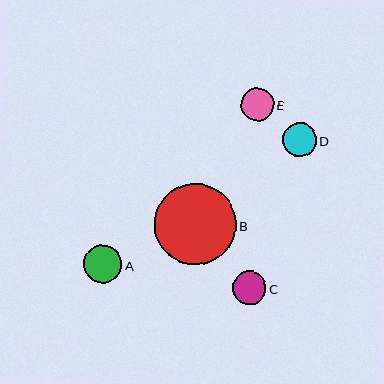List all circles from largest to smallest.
From largest to smallest: B, A, D, C, E.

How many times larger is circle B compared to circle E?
Circle B is approximately 2.5 times the size of circle E.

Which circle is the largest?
Circle B is the largest with a size of approximately 81 pixels.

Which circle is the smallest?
Circle E is the smallest with a size of approximately 33 pixels.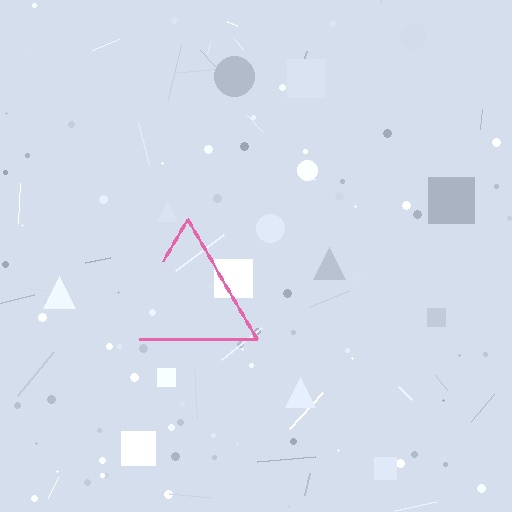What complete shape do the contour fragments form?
The contour fragments form a triangle.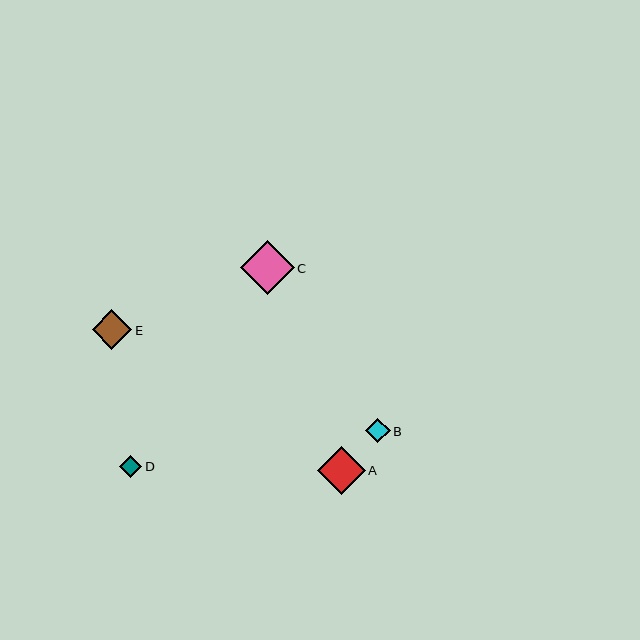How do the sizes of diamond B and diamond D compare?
Diamond B and diamond D are approximately the same size.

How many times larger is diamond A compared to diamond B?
Diamond A is approximately 2.0 times the size of diamond B.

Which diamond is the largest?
Diamond C is the largest with a size of approximately 54 pixels.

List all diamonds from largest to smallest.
From largest to smallest: C, A, E, B, D.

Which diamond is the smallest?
Diamond D is the smallest with a size of approximately 23 pixels.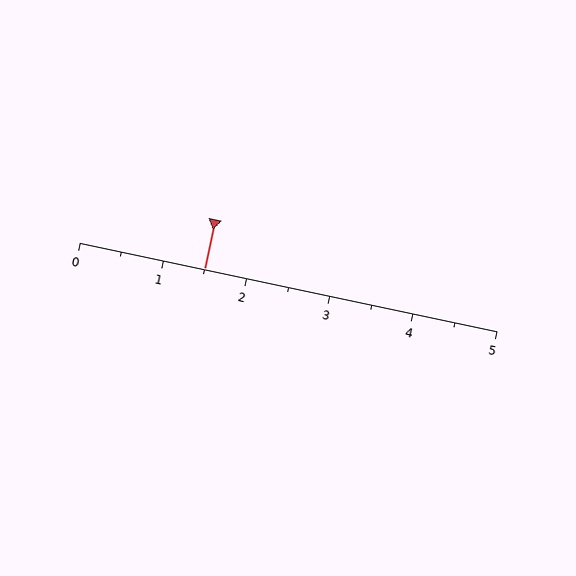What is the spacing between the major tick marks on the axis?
The major ticks are spaced 1 apart.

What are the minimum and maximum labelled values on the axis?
The axis runs from 0 to 5.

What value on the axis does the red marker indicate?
The marker indicates approximately 1.5.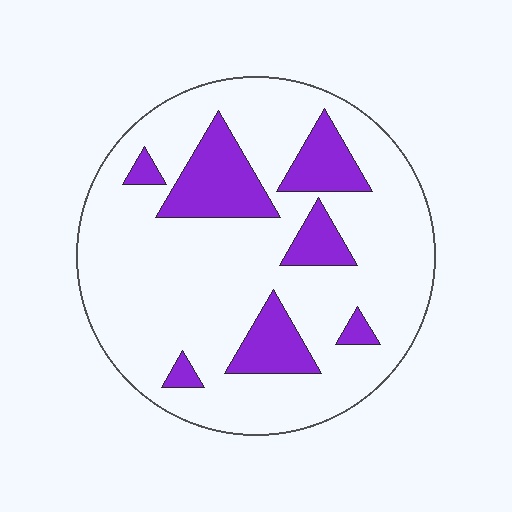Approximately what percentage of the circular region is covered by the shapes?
Approximately 20%.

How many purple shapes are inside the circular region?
7.